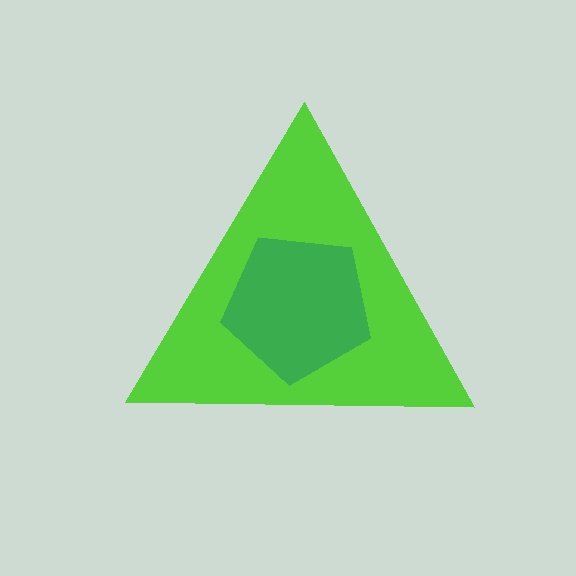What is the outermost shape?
The lime triangle.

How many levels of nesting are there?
2.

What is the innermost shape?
The green pentagon.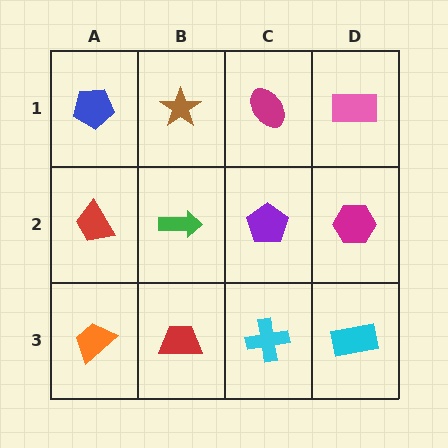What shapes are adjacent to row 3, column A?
A red trapezoid (row 2, column A), a red trapezoid (row 3, column B).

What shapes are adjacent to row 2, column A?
A blue pentagon (row 1, column A), an orange trapezoid (row 3, column A), a green arrow (row 2, column B).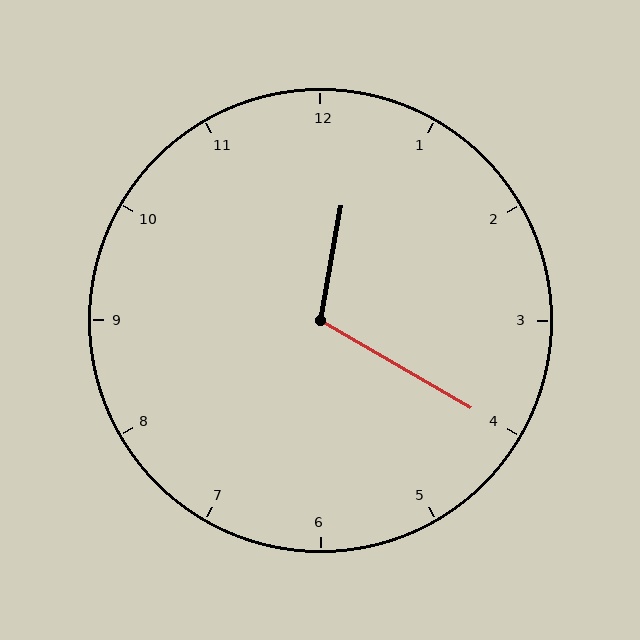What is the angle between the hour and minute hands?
Approximately 110 degrees.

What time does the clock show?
12:20.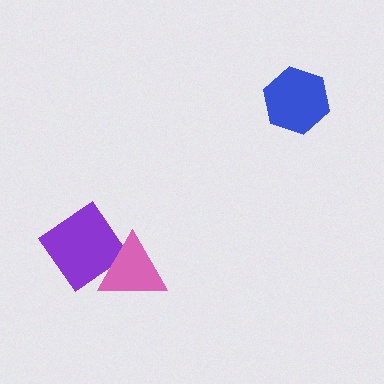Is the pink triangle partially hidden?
No, no other shape covers it.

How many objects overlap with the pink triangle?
1 object overlaps with the pink triangle.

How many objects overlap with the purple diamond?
1 object overlaps with the purple diamond.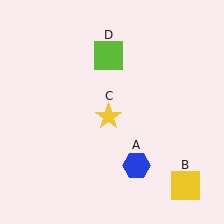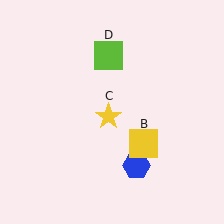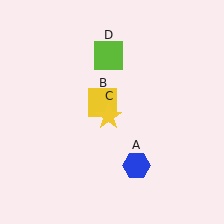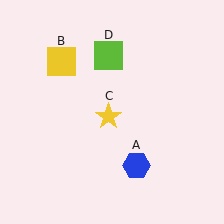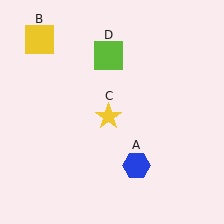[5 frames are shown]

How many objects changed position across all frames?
1 object changed position: yellow square (object B).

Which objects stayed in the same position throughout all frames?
Blue hexagon (object A) and yellow star (object C) and lime square (object D) remained stationary.